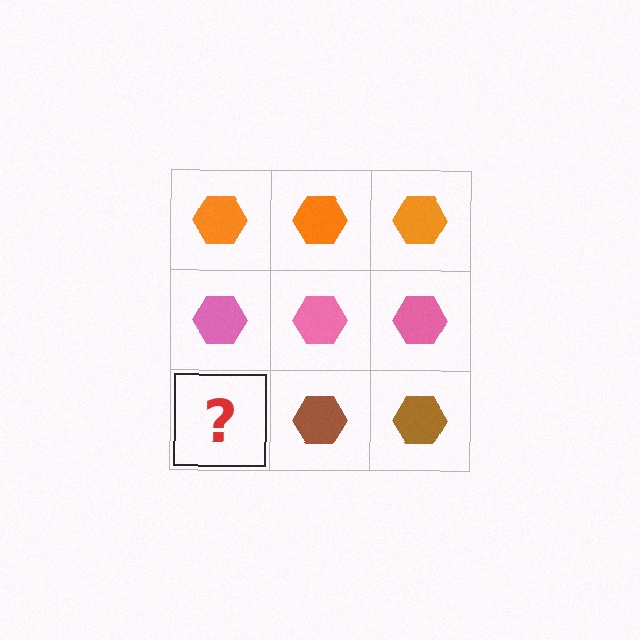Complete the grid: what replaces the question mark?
The question mark should be replaced with a brown hexagon.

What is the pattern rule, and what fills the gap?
The rule is that each row has a consistent color. The gap should be filled with a brown hexagon.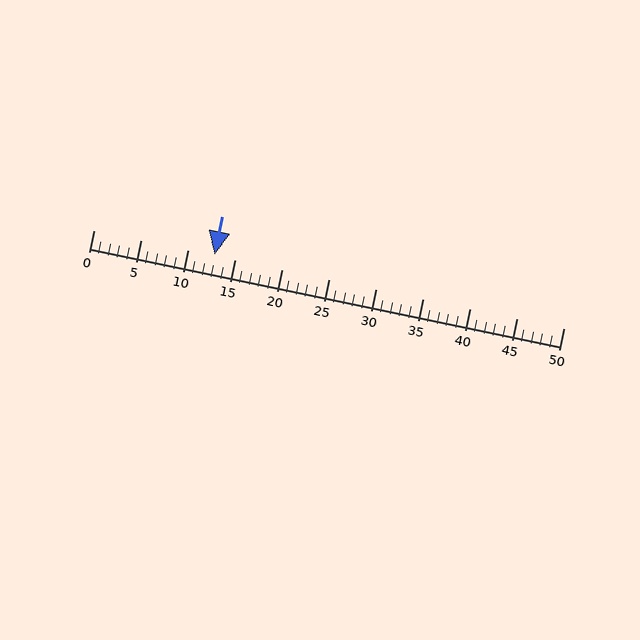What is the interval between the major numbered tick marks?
The major tick marks are spaced 5 units apart.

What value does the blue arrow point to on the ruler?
The blue arrow points to approximately 13.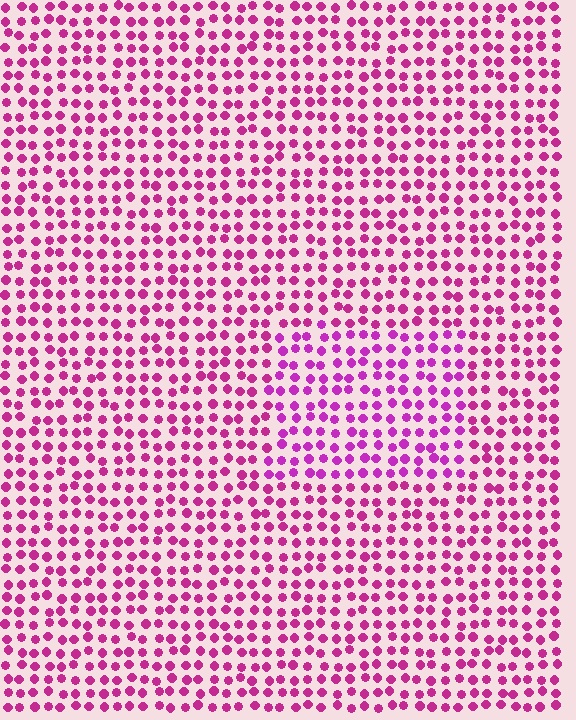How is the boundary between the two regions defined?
The boundary is defined purely by a slight shift in hue (about 18 degrees). Spacing, size, and orientation are identical on both sides.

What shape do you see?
I see a rectangle.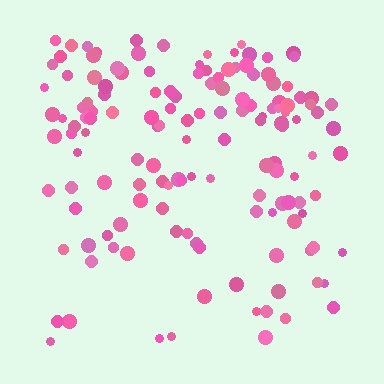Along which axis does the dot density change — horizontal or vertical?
Vertical.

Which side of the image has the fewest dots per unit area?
The bottom.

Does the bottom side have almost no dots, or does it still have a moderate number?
Still a moderate number, just noticeably fewer than the top.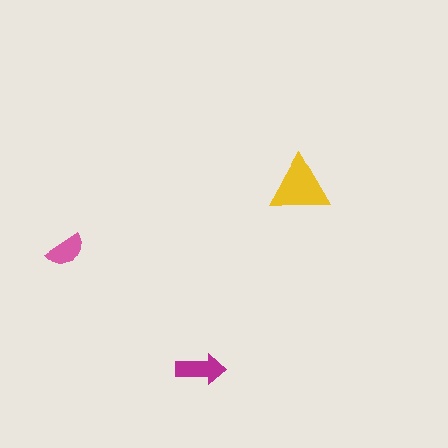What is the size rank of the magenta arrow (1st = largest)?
2nd.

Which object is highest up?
The yellow triangle is topmost.